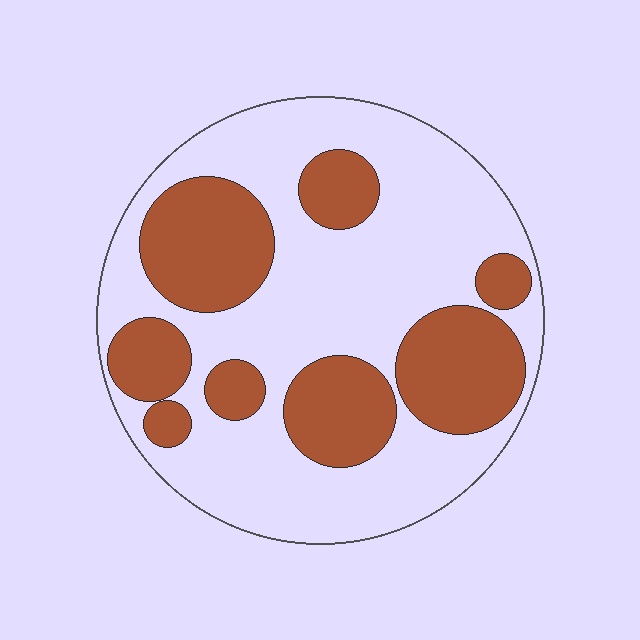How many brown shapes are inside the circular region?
8.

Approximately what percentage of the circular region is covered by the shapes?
Approximately 35%.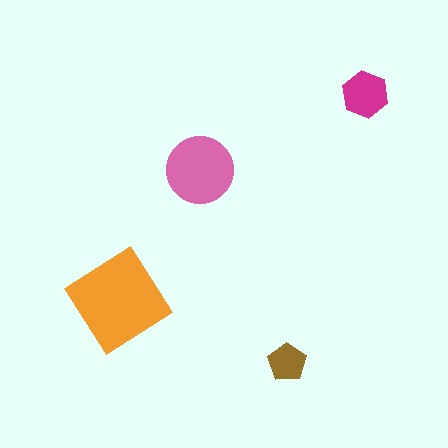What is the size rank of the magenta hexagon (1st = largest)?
3rd.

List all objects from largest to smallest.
The orange diamond, the pink circle, the magenta hexagon, the brown pentagon.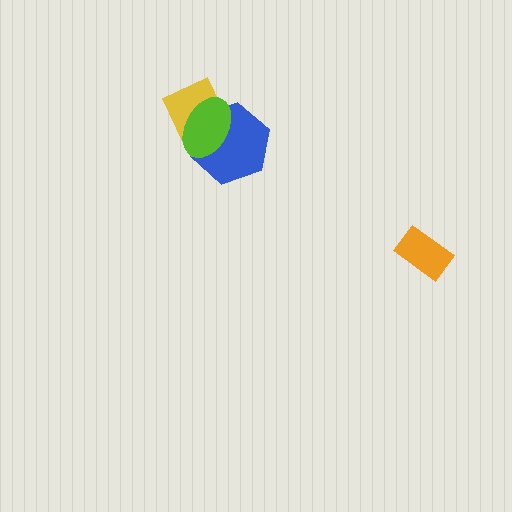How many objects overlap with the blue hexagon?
2 objects overlap with the blue hexagon.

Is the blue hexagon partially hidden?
Yes, it is partially covered by another shape.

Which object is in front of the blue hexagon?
The lime ellipse is in front of the blue hexagon.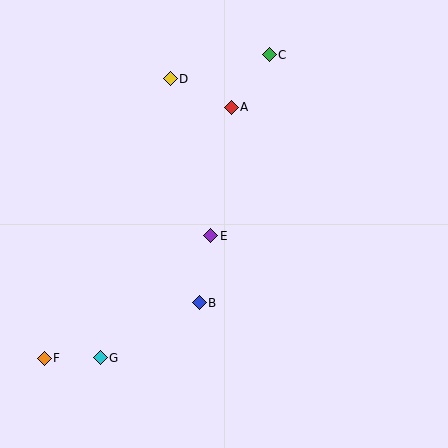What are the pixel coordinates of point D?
Point D is at (170, 79).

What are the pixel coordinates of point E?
Point E is at (211, 236).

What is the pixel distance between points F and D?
The distance between F and D is 306 pixels.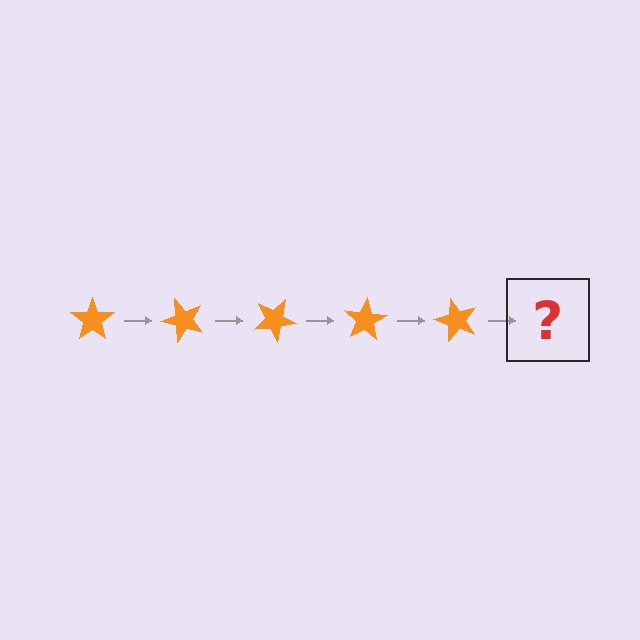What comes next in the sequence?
The next element should be an orange star rotated 250 degrees.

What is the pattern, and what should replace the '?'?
The pattern is that the star rotates 50 degrees each step. The '?' should be an orange star rotated 250 degrees.